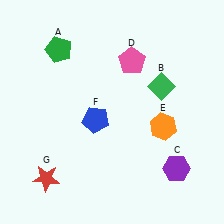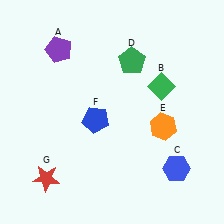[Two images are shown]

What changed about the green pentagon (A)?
In Image 1, A is green. In Image 2, it changed to purple.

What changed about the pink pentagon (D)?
In Image 1, D is pink. In Image 2, it changed to green.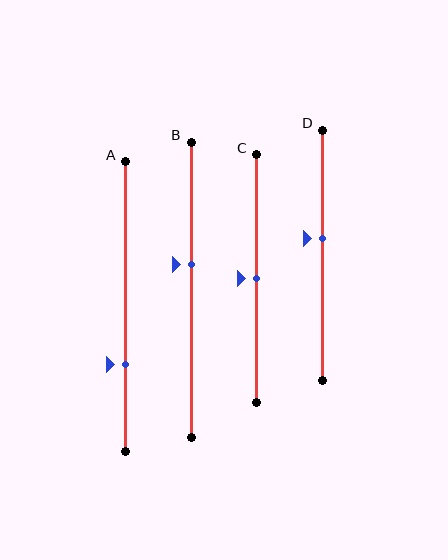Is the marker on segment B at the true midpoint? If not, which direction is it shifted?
No, the marker on segment B is shifted upward by about 9% of the segment length.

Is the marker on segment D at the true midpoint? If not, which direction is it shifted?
No, the marker on segment D is shifted upward by about 7% of the segment length.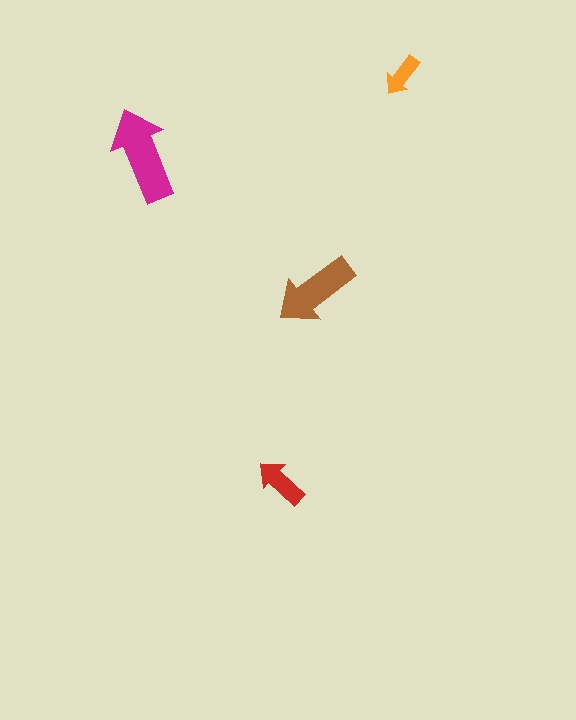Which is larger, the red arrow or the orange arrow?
The red one.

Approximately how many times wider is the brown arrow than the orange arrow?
About 2 times wider.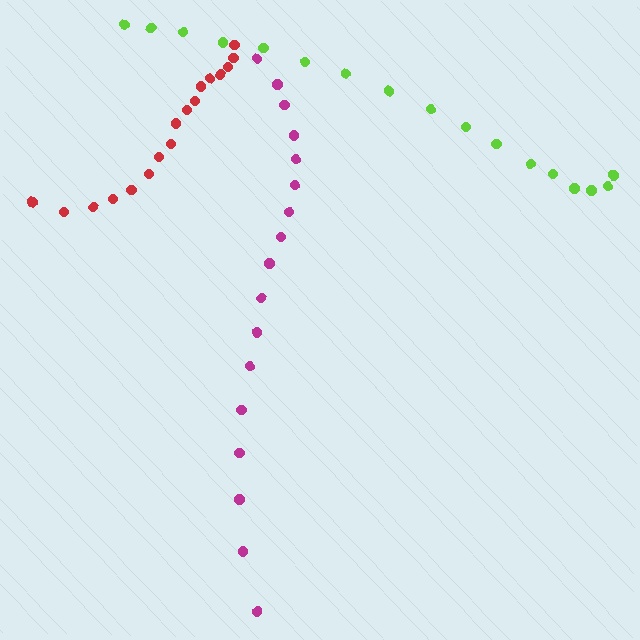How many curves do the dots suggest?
There are 3 distinct paths.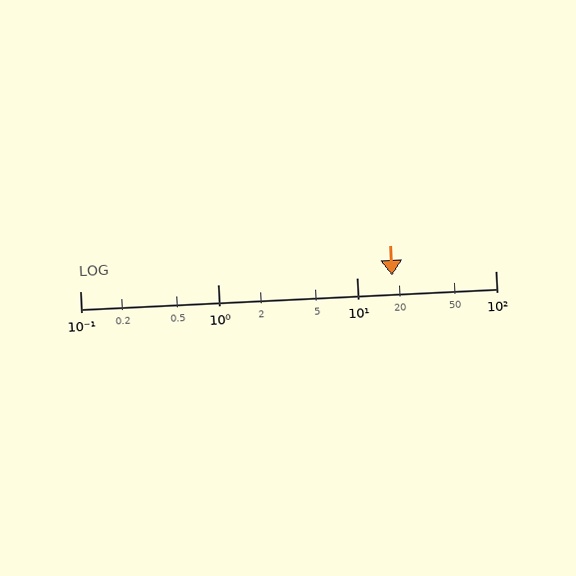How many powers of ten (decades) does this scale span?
The scale spans 3 decades, from 0.1 to 100.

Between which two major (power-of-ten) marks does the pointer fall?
The pointer is between 10 and 100.